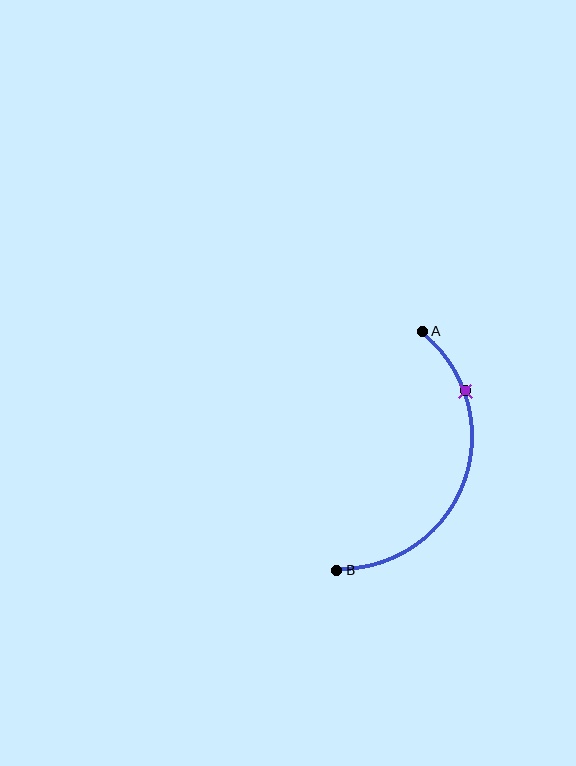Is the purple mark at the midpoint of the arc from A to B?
No. The purple mark lies on the arc but is closer to endpoint A. The arc midpoint would be at the point on the curve equidistant along the arc from both A and B.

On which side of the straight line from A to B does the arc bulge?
The arc bulges to the right of the straight line connecting A and B.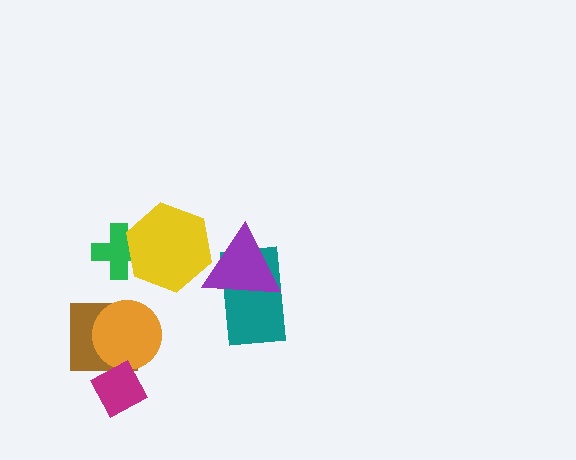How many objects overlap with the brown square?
2 objects overlap with the brown square.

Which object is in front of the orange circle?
The magenta diamond is in front of the orange circle.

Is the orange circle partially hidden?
Yes, it is partially covered by another shape.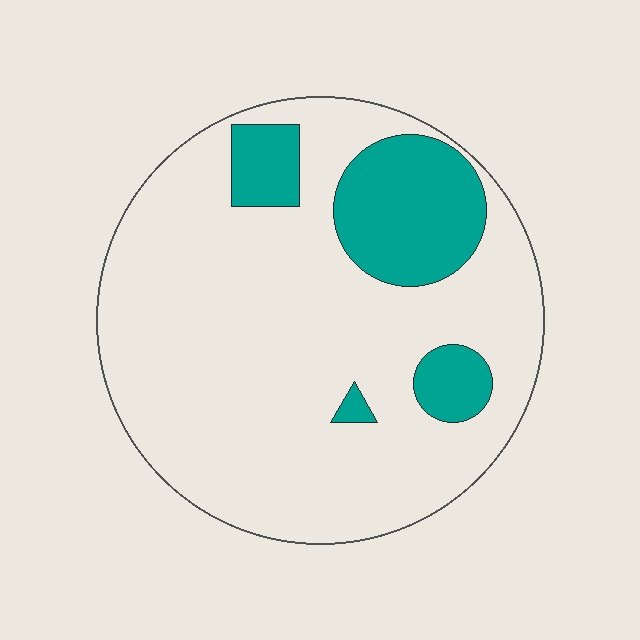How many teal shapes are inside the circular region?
4.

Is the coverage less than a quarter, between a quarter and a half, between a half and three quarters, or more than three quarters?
Less than a quarter.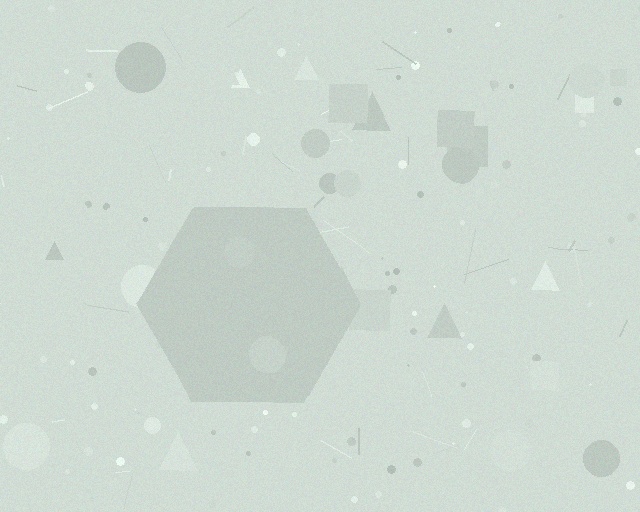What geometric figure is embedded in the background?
A hexagon is embedded in the background.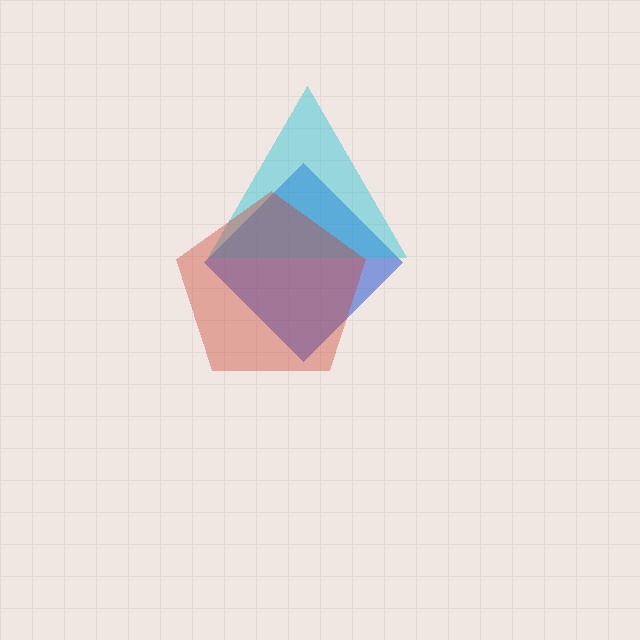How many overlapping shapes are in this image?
There are 3 overlapping shapes in the image.